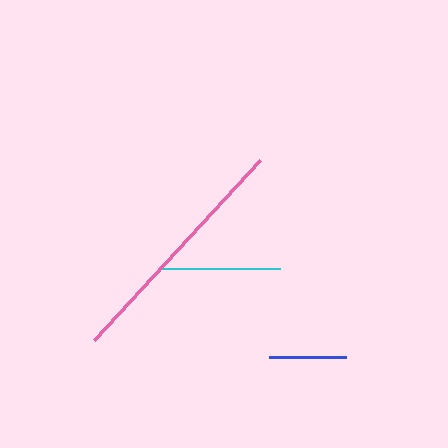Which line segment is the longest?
The pink line is the longest at approximately 245 pixels.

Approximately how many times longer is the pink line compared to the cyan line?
The pink line is approximately 2.0 times the length of the cyan line.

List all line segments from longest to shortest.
From longest to shortest: pink, cyan, blue.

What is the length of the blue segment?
The blue segment is approximately 76 pixels long.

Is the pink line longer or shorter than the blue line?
The pink line is longer than the blue line.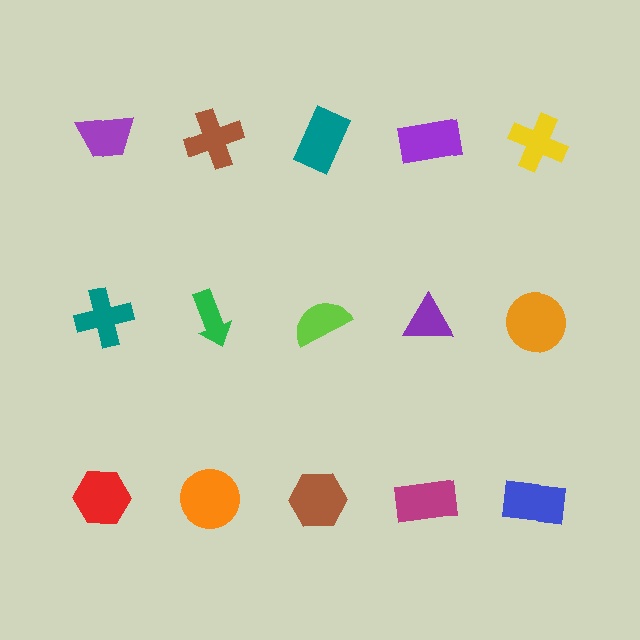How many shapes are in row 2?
5 shapes.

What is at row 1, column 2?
A brown cross.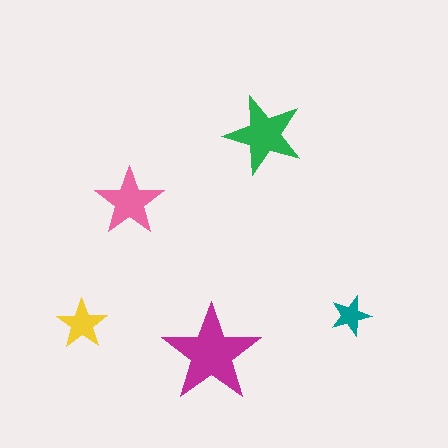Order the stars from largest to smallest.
the magenta one, the green one, the pink one, the yellow one, the teal one.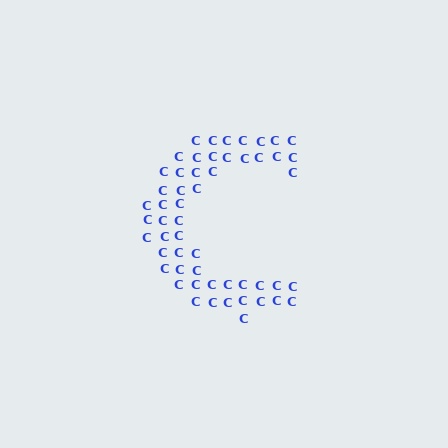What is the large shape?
The large shape is the letter C.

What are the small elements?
The small elements are letter C's.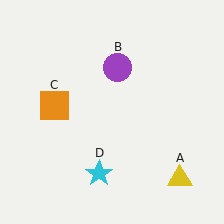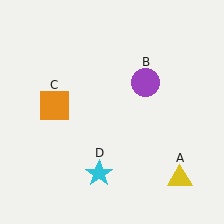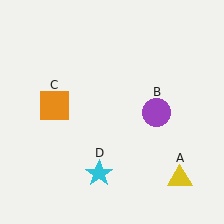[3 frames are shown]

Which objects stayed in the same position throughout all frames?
Yellow triangle (object A) and orange square (object C) and cyan star (object D) remained stationary.